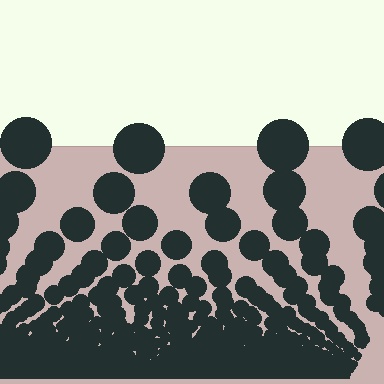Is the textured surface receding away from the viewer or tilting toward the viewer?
The surface appears to tilt toward the viewer. Texture elements get larger and sparser toward the top.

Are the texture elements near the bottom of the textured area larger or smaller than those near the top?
Smaller. The gradient is inverted — elements near the bottom are smaller and denser.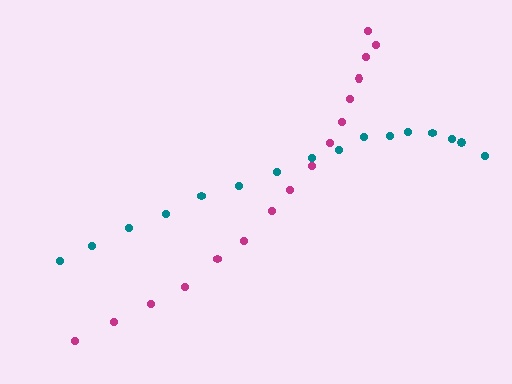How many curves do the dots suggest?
There are 2 distinct paths.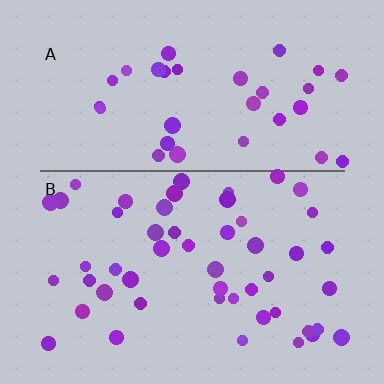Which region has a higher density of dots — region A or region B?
B (the bottom).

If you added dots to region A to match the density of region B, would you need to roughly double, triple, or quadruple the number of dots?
Approximately double.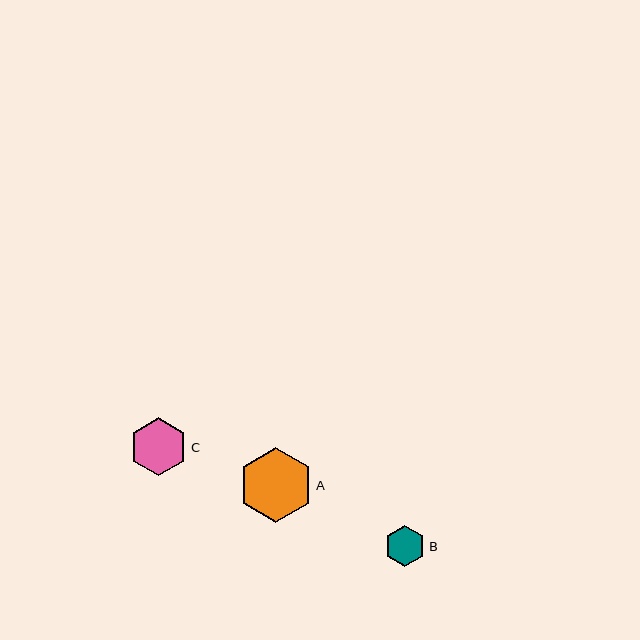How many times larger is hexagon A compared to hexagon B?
Hexagon A is approximately 1.8 times the size of hexagon B.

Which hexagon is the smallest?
Hexagon B is the smallest with a size of approximately 41 pixels.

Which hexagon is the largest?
Hexagon A is the largest with a size of approximately 75 pixels.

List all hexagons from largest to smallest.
From largest to smallest: A, C, B.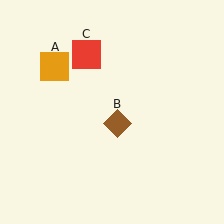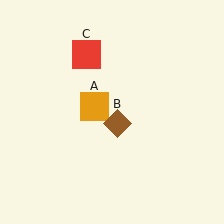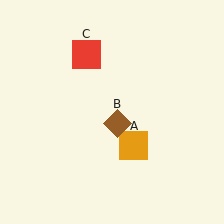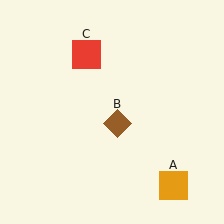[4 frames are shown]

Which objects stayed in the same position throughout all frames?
Brown diamond (object B) and red square (object C) remained stationary.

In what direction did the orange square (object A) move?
The orange square (object A) moved down and to the right.